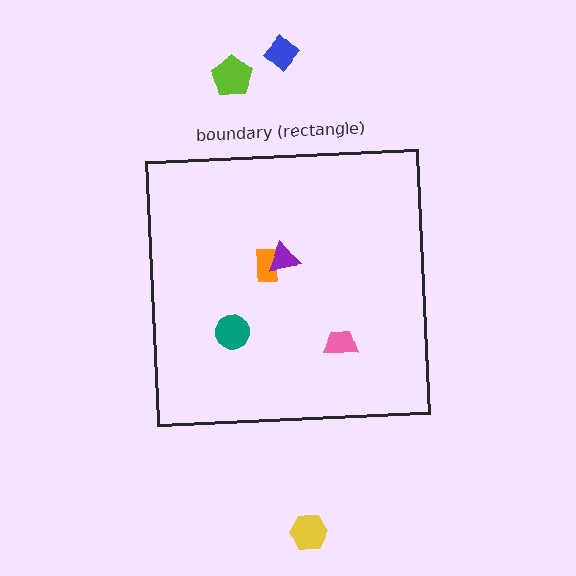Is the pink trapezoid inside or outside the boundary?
Inside.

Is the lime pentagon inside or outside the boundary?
Outside.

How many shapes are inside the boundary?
4 inside, 3 outside.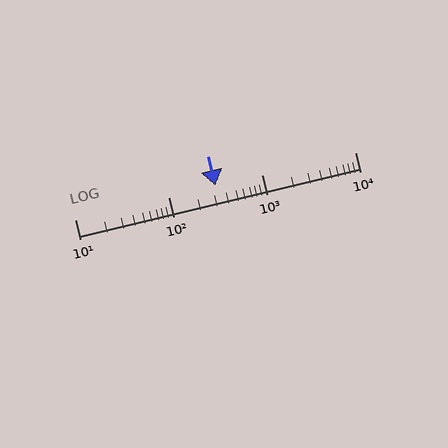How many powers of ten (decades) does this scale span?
The scale spans 3 decades, from 10 to 10000.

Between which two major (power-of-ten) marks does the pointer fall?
The pointer is between 100 and 1000.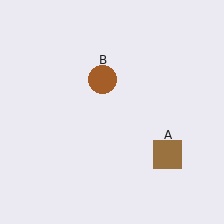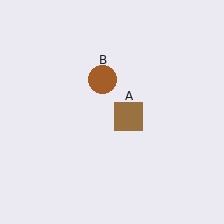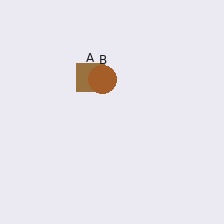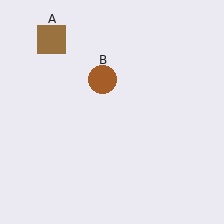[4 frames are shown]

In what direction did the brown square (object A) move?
The brown square (object A) moved up and to the left.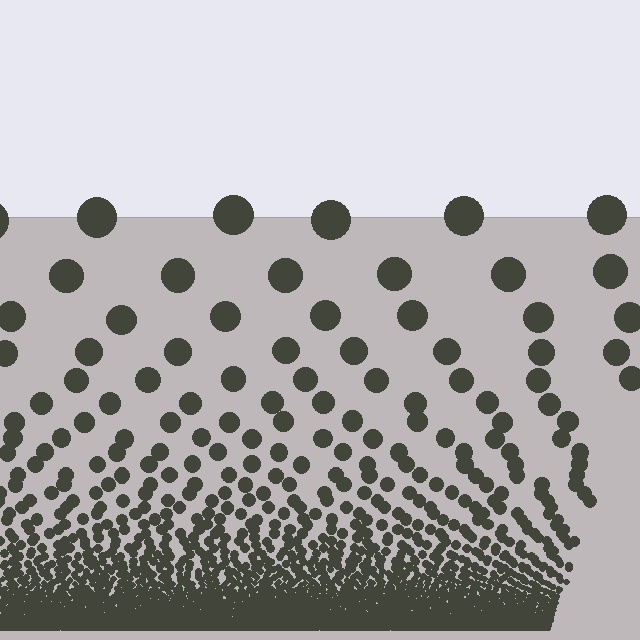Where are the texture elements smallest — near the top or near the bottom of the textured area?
Near the bottom.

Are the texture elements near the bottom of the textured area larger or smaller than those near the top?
Smaller. The gradient is inverted — elements near the bottom are smaller and denser.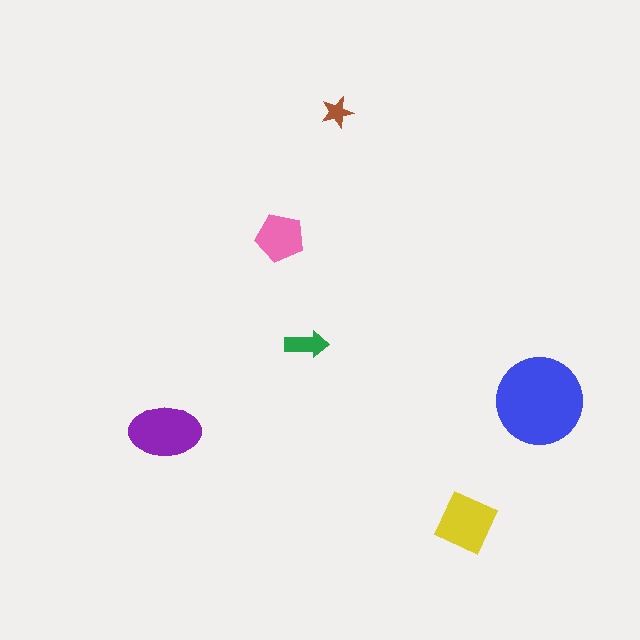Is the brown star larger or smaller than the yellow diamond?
Smaller.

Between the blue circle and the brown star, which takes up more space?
The blue circle.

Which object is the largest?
The blue circle.